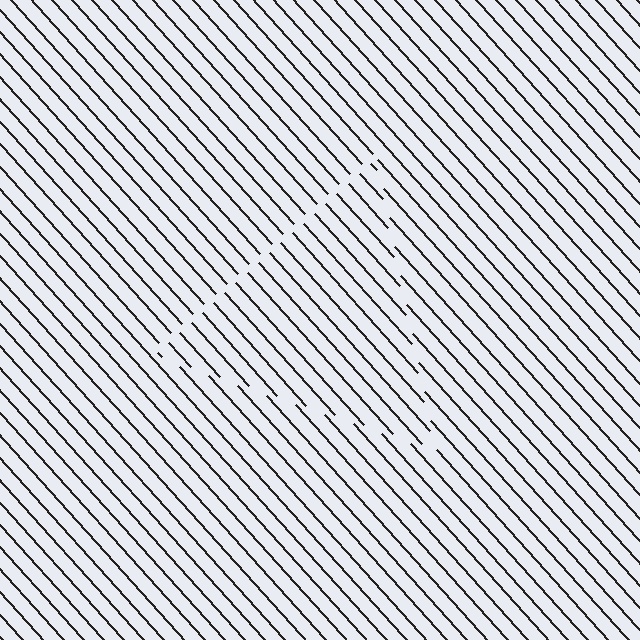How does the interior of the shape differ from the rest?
The interior of the shape contains the same grating, shifted by half a period — the contour is defined by the phase discontinuity where line-ends from the inner and outer gratings abut.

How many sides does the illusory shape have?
3 sides — the line-ends trace a triangle.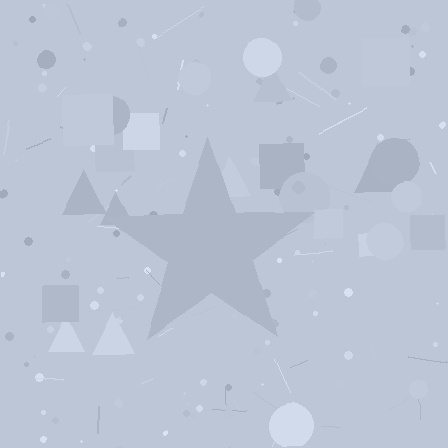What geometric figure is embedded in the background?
A star is embedded in the background.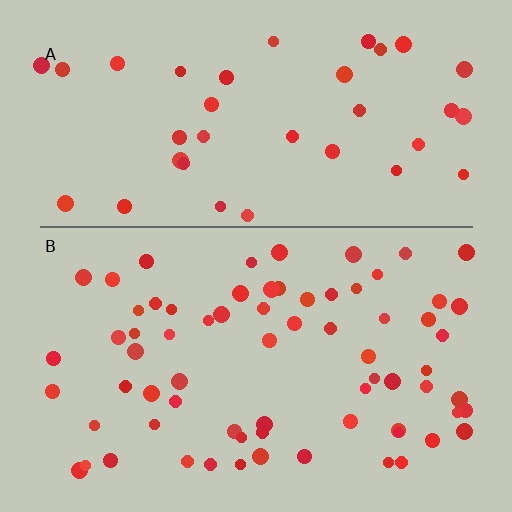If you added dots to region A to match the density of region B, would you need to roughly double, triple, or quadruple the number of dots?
Approximately double.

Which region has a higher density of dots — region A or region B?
B (the bottom).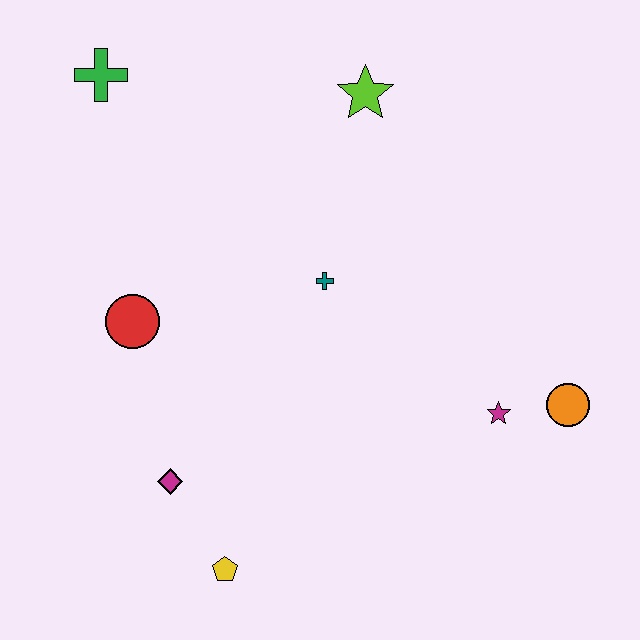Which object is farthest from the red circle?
The orange circle is farthest from the red circle.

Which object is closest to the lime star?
The teal cross is closest to the lime star.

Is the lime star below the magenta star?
No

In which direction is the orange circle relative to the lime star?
The orange circle is below the lime star.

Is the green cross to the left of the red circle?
Yes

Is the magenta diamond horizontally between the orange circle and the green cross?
Yes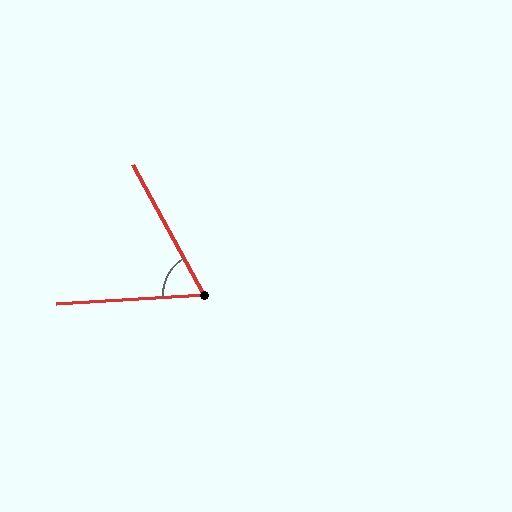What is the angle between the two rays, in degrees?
Approximately 65 degrees.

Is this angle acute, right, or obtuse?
It is acute.